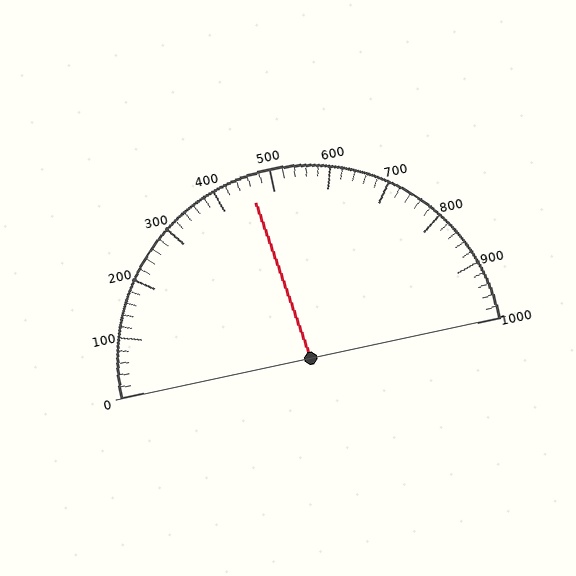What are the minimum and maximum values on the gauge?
The gauge ranges from 0 to 1000.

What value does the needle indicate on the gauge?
The needle indicates approximately 460.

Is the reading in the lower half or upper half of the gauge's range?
The reading is in the lower half of the range (0 to 1000).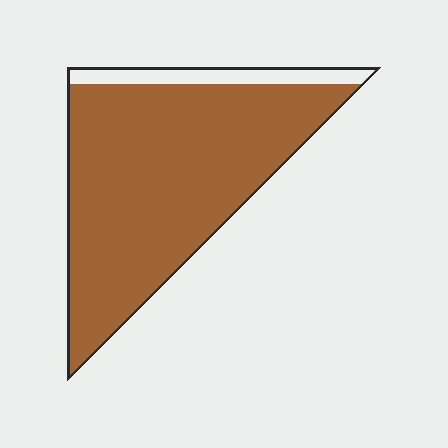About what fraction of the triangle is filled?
About nine tenths (9/10).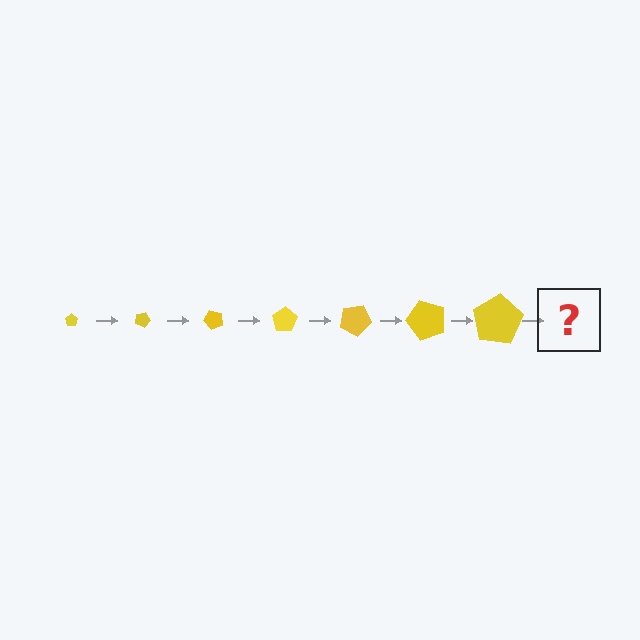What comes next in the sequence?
The next element should be a pentagon, larger than the previous one and rotated 175 degrees from the start.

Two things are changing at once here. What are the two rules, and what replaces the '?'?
The two rules are that the pentagon grows larger each step and it rotates 25 degrees each step. The '?' should be a pentagon, larger than the previous one and rotated 175 degrees from the start.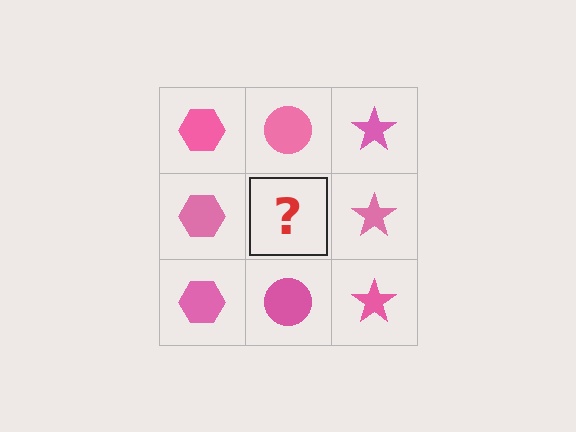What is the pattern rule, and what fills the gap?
The rule is that each column has a consistent shape. The gap should be filled with a pink circle.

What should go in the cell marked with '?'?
The missing cell should contain a pink circle.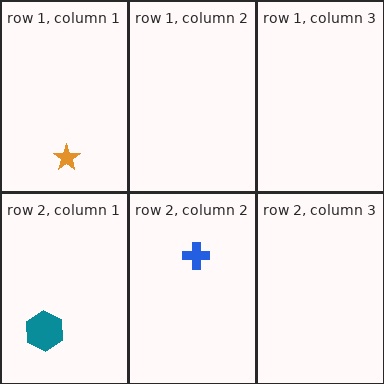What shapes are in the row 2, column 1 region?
The teal hexagon.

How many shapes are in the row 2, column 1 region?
1.